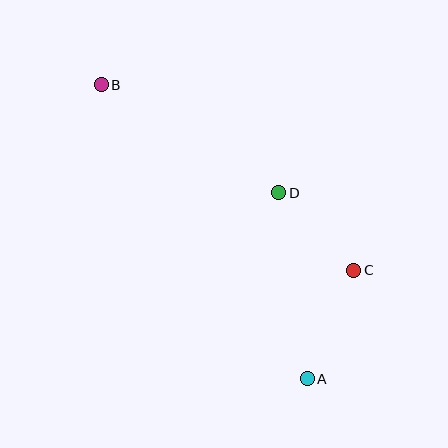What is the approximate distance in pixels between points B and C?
The distance between B and C is approximately 313 pixels.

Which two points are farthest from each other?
Points A and B are farthest from each other.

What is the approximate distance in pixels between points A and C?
The distance between A and C is approximately 118 pixels.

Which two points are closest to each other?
Points C and D are closest to each other.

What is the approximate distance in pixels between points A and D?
The distance between A and D is approximately 188 pixels.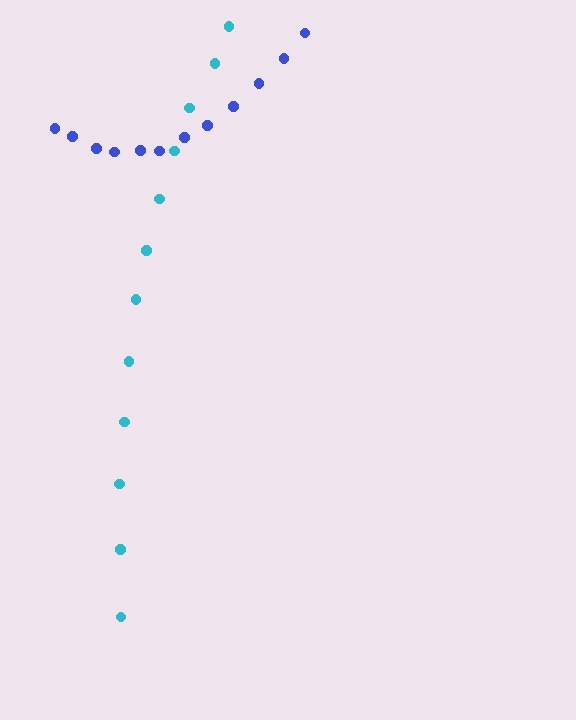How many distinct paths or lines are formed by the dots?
There are 2 distinct paths.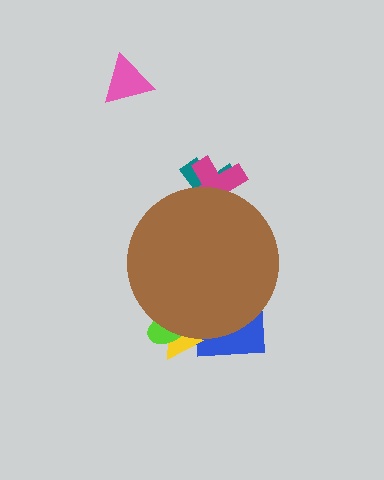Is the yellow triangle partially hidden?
Yes, the yellow triangle is partially hidden behind the brown circle.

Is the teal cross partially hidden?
Yes, the teal cross is partially hidden behind the brown circle.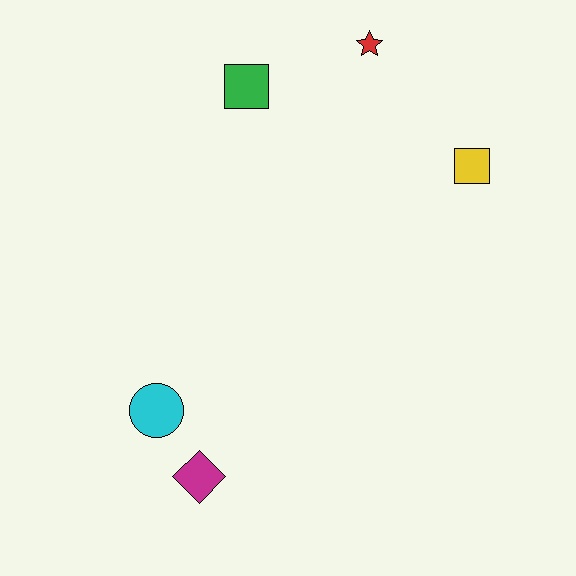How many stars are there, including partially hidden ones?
There is 1 star.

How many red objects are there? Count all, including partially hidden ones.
There is 1 red object.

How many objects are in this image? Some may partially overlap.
There are 5 objects.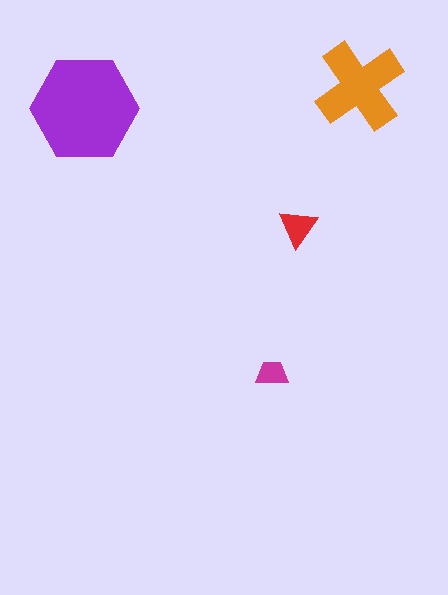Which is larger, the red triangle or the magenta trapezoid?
The red triangle.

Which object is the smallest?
The magenta trapezoid.